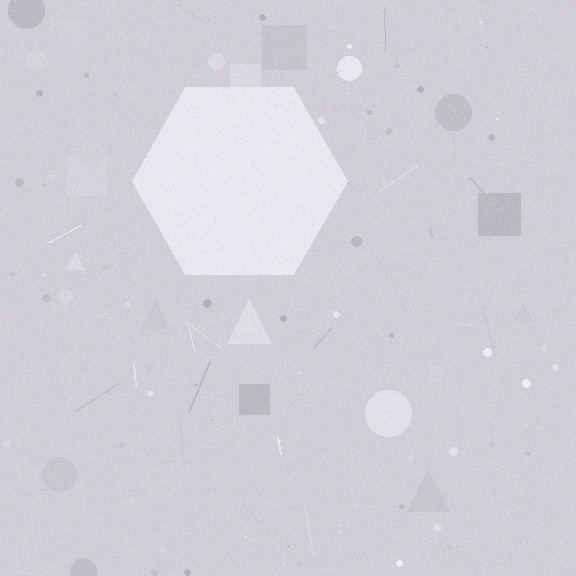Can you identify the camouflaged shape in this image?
The camouflaged shape is a hexagon.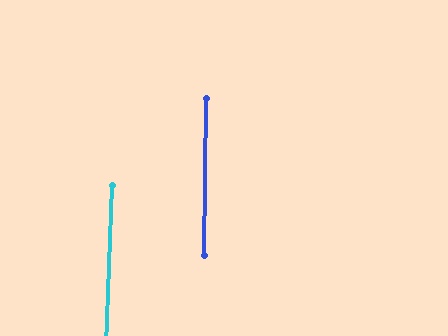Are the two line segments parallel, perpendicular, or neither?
Parallel — their directions differ by only 1.4°.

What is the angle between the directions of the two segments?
Approximately 1 degree.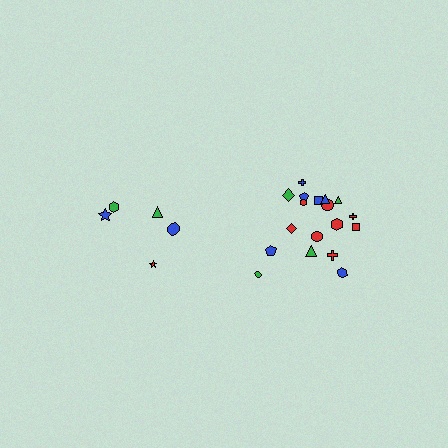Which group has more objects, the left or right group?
The right group.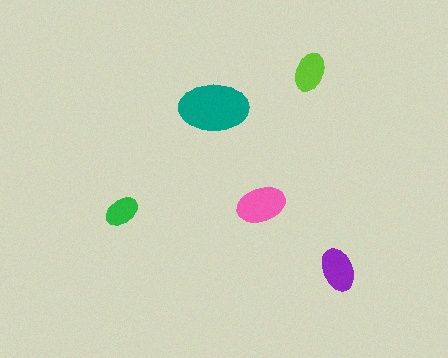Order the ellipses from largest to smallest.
the teal one, the pink one, the purple one, the lime one, the green one.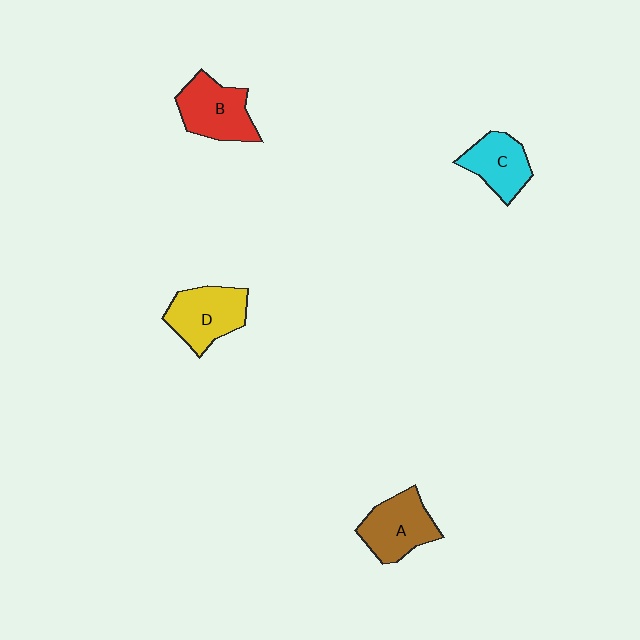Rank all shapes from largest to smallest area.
From largest to smallest: B (red), D (yellow), A (brown), C (cyan).